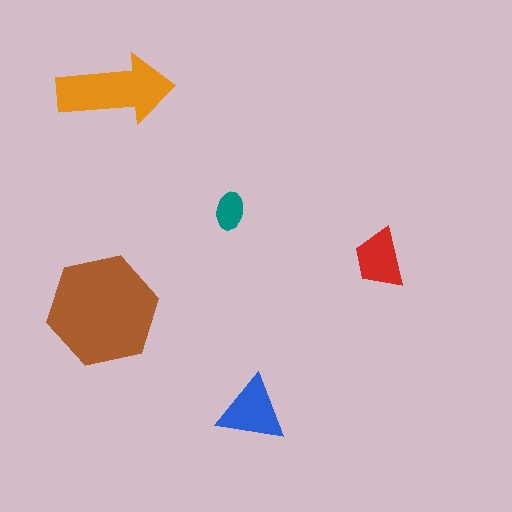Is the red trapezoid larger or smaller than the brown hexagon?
Smaller.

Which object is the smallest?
The teal ellipse.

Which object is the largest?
The brown hexagon.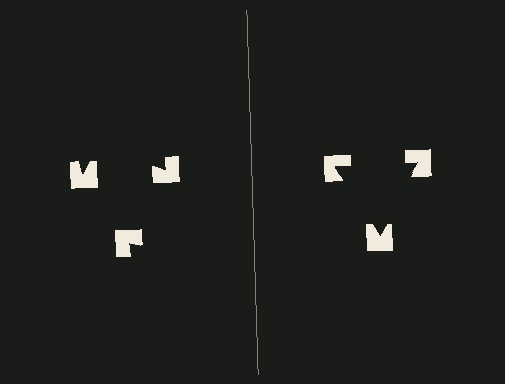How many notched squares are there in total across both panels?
6 — 3 on each side.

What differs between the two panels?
The notched squares are positioned identically on both sides; only the wedge orientations differ. On the right they align to a triangle; on the left they are misaligned.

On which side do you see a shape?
An illusory triangle appears on the right side. On the left side the wedge cuts are rotated, so no coherent shape forms.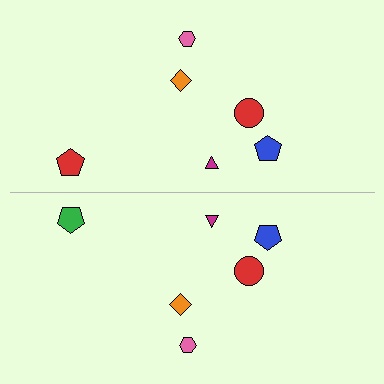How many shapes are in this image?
There are 12 shapes in this image.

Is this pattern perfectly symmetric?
No, the pattern is not perfectly symmetric. The green pentagon on the bottom side breaks the symmetry — its mirror counterpart is red.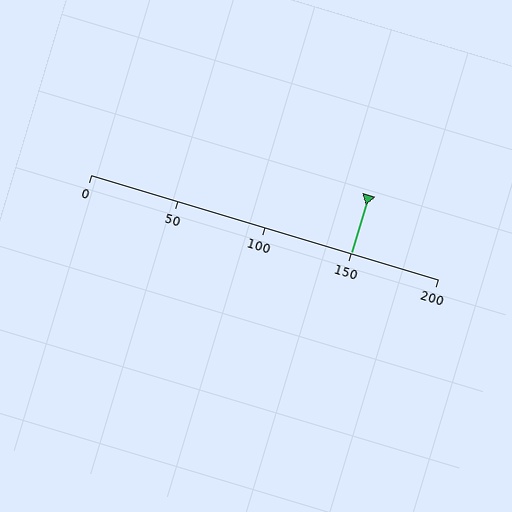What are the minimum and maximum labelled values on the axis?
The axis runs from 0 to 200.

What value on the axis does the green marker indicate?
The marker indicates approximately 150.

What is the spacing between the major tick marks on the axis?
The major ticks are spaced 50 apart.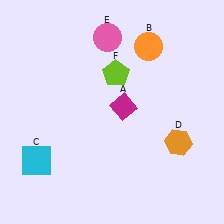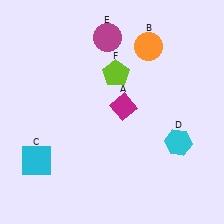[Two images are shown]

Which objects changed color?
D changed from orange to cyan. E changed from pink to magenta.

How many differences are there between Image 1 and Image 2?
There are 2 differences between the two images.